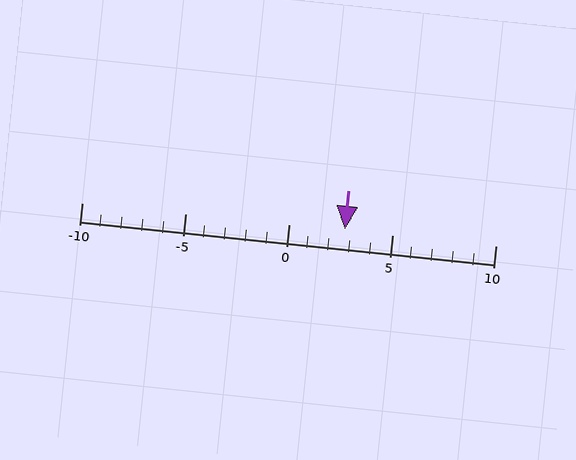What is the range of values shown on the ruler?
The ruler shows values from -10 to 10.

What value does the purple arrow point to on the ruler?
The purple arrow points to approximately 3.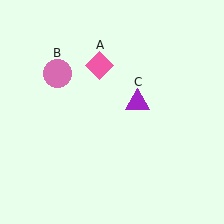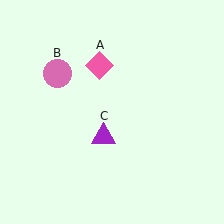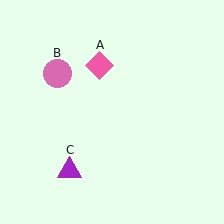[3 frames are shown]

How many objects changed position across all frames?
1 object changed position: purple triangle (object C).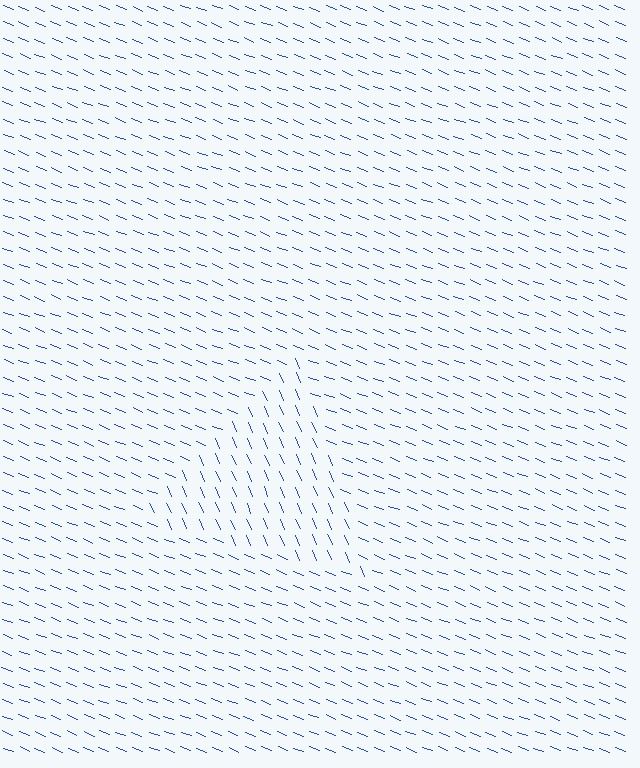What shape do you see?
I see a triangle.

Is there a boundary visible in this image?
Yes, there is a texture boundary formed by a change in line orientation.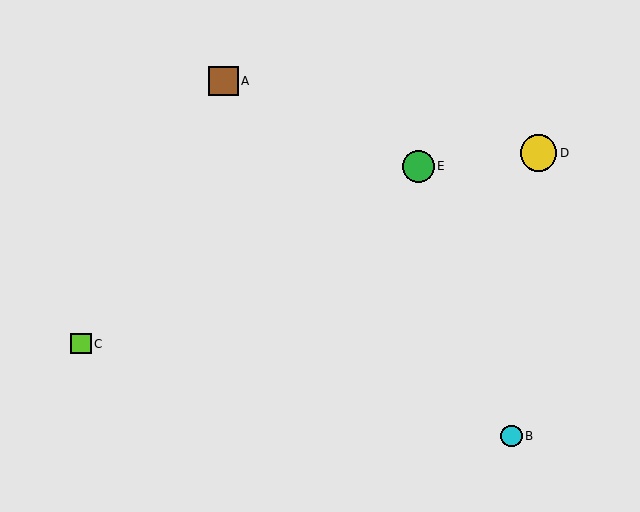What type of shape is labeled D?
Shape D is a yellow circle.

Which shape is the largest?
The yellow circle (labeled D) is the largest.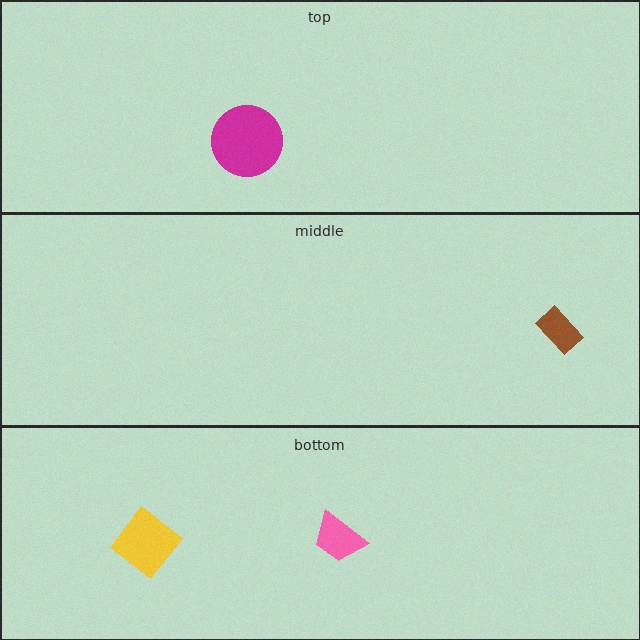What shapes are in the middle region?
The brown rectangle.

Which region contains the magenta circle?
The top region.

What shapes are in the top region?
The magenta circle.